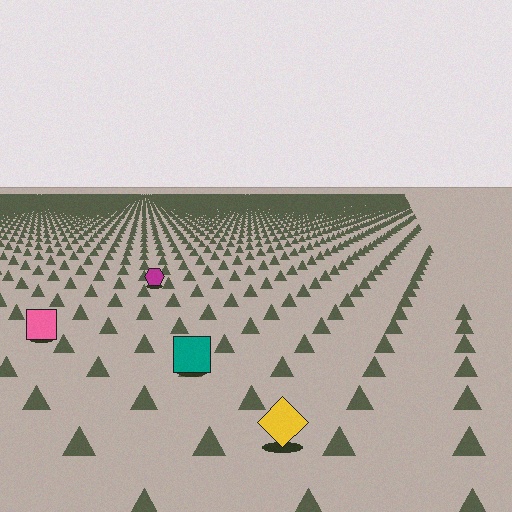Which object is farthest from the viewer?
The magenta hexagon is farthest from the viewer. It appears smaller and the ground texture around it is denser.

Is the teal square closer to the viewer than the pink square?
Yes. The teal square is closer — you can tell from the texture gradient: the ground texture is coarser near it.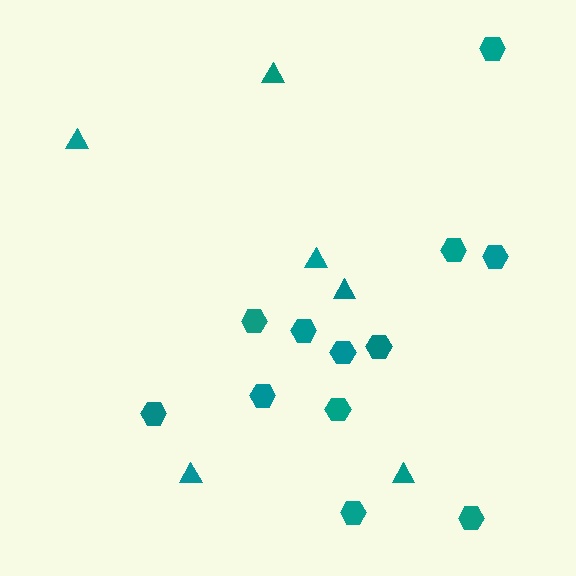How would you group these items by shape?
There are 2 groups: one group of hexagons (12) and one group of triangles (6).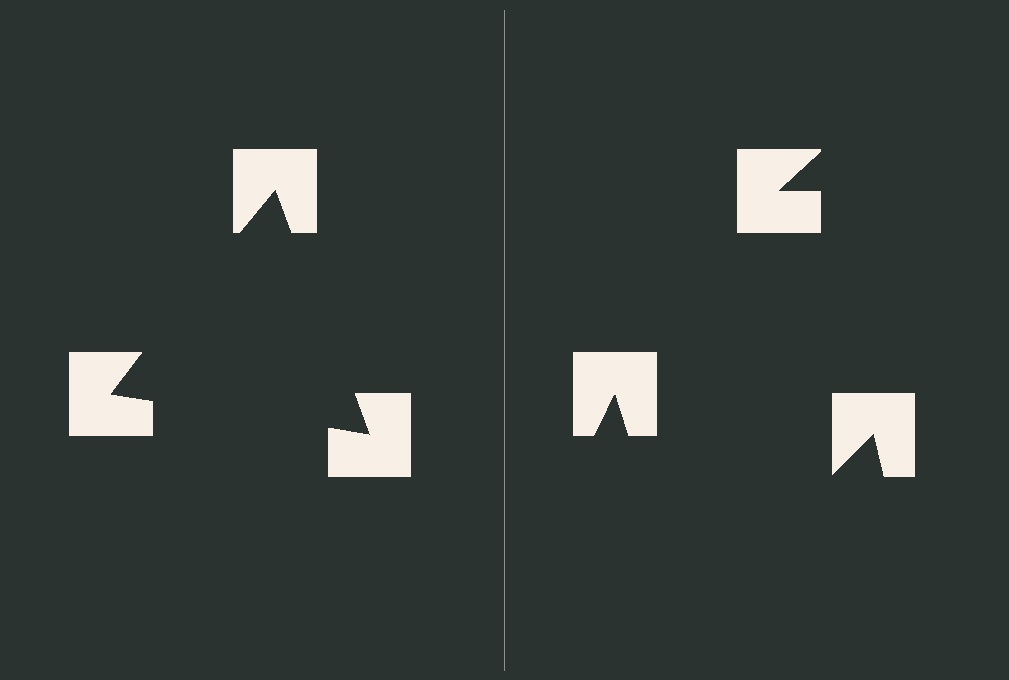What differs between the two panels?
The notched squares are positioned identically on both sides; only the wedge orientations differ. On the left they align to a triangle; on the right they are misaligned.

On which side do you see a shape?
An illusory triangle appears on the left side. On the right side the wedge cuts are rotated, so no coherent shape forms.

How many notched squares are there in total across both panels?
6 — 3 on each side.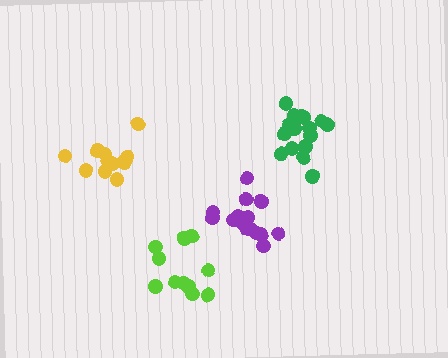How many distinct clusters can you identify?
There are 4 distinct clusters.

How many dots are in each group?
Group 1: 17 dots, Group 2: 11 dots, Group 3: 16 dots, Group 4: 11 dots (55 total).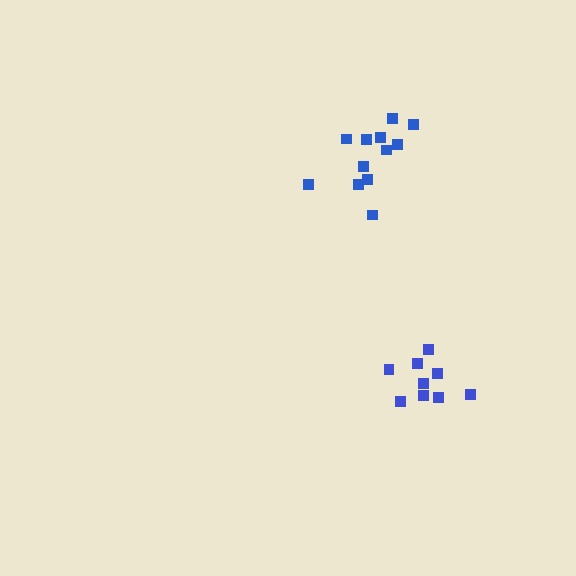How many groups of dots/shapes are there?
There are 2 groups.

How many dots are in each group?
Group 1: 12 dots, Group 2: 9 dots (21 total).